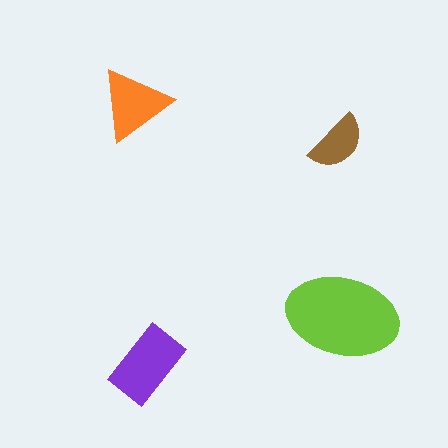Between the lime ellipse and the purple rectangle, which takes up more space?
The lime ellipse.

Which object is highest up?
The orange triangle is topmost.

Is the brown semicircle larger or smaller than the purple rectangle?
Smaller.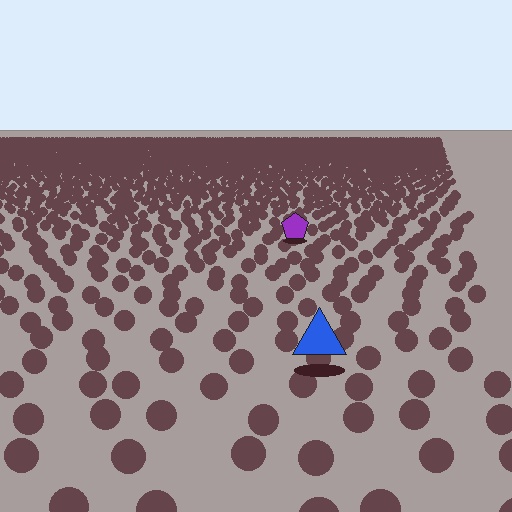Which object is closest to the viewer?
The blue triangle is closest. The texture marks near it are larger and more spread out.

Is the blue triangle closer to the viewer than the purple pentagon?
Yes. The blue triangle is closer — you can tell from the texture gradient: the ground texture is coarser near it.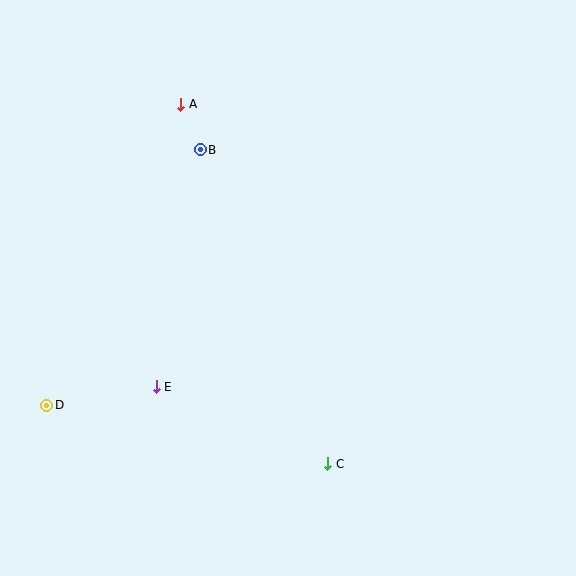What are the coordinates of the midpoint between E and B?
The midpoint between E and B is at (178, 268).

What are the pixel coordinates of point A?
Point A is at (181, 104).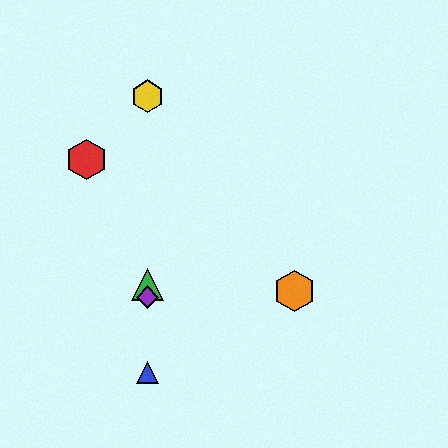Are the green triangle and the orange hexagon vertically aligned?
No, the green triangle is at x≈147 and the orange hexagon is at x≈294.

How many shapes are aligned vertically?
4 shapes (the blue triangle, the green triangle, the yellow hexagon, the purple diamond) are aligned vertically.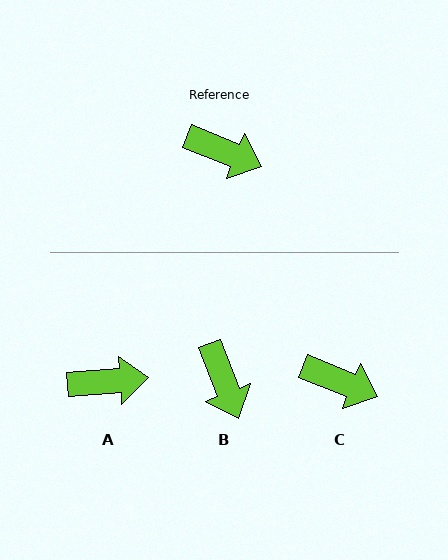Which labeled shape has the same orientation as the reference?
C.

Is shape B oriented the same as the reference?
No, it is off by about 47 degrees.